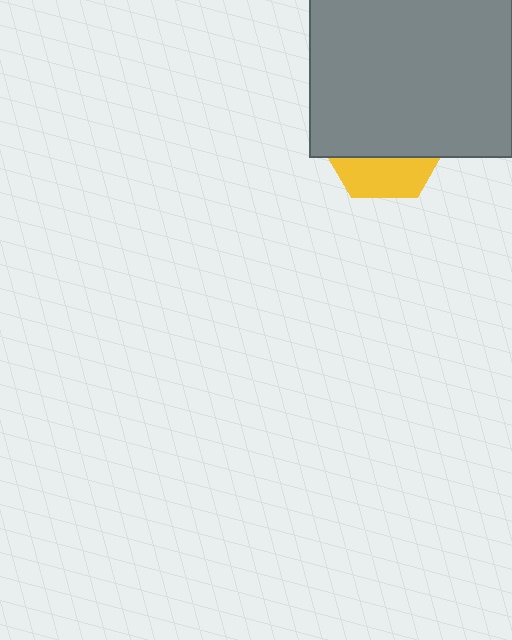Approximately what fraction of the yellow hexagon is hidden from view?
Roughly 69% of the yellow hexagon is hidden behind the gray square.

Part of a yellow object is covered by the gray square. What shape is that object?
It is a hexagon.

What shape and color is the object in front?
The object in front is a gray square.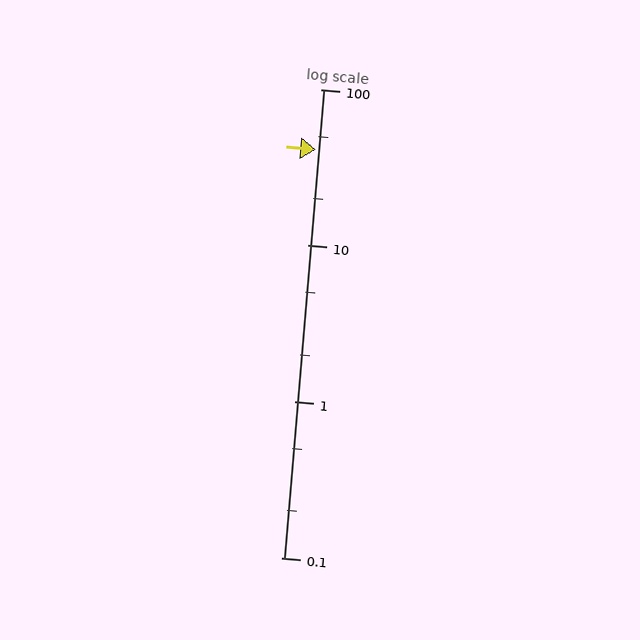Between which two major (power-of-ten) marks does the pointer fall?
The pointer is between 10 and 100.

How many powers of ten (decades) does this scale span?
The scale spans 3 decades, from 0.1 to 100.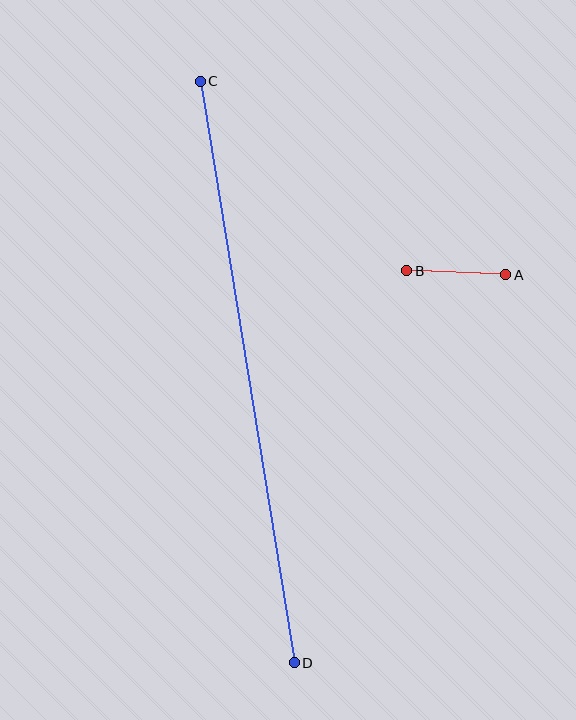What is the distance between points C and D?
The distance is approximately 589 pixels.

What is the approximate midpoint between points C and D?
The midpoint is at approximately (247, 372) pixels.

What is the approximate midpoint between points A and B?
The midpoint is at approximately (456, 273) pixels.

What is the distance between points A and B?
The distance is approximately 99 pixels.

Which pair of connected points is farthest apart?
Points C and D are farthest apart.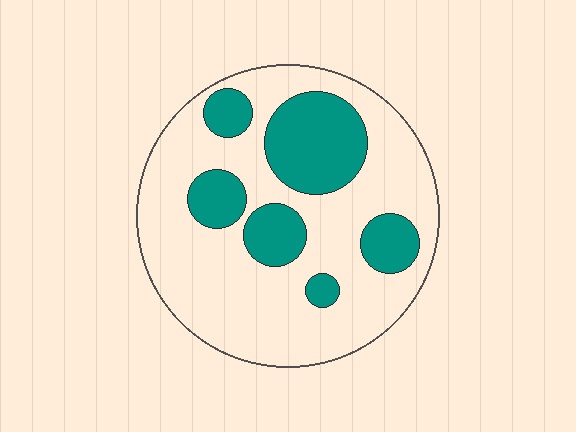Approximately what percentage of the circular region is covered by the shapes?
Approximately 30%.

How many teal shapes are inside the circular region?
6.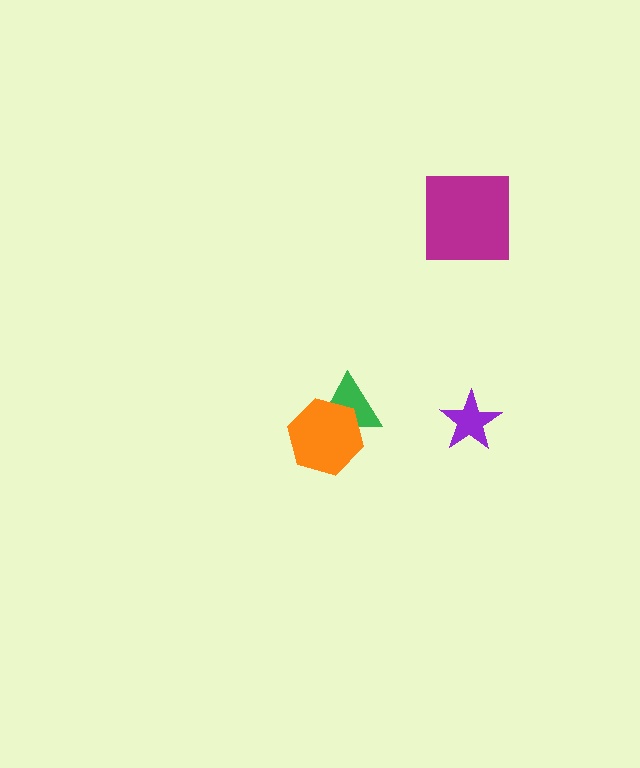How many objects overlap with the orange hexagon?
1 object overlaps with the orange hexagon.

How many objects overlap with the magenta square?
0 objects overlap with the magenta square.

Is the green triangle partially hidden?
Yes, it is partially covered by another shape.